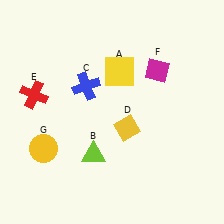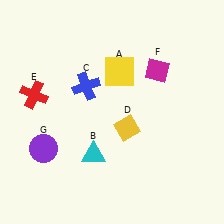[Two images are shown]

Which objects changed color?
B changed from lime to cyan. G changed from yellow to purple.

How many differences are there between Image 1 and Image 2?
There are 2 differences between the two images.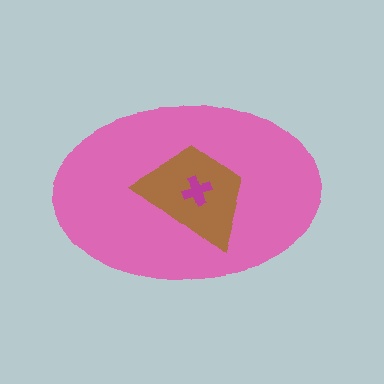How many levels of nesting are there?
3.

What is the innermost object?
The magenta cross.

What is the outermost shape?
The pink ellipse.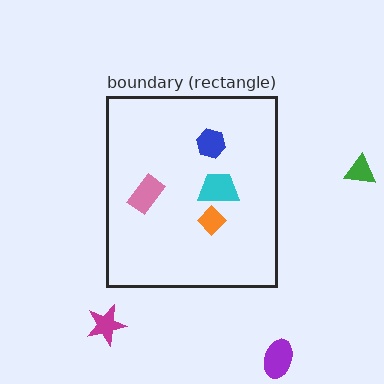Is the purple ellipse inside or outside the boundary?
Outside.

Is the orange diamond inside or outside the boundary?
Inside.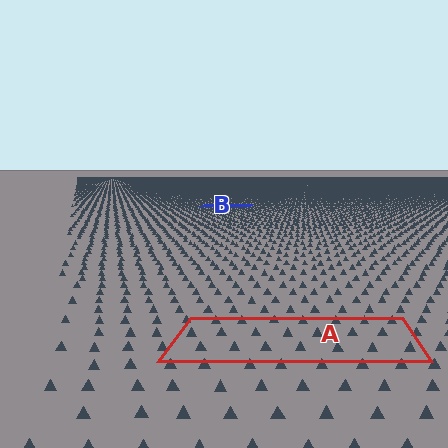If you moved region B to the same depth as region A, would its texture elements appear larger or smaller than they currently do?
They would appear larger. At a closer depth, the same texture elements are projected at a bigger on-screen size.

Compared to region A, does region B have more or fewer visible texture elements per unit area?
Region B has more texture elements per unit area — they are packed more densely because it is farther away.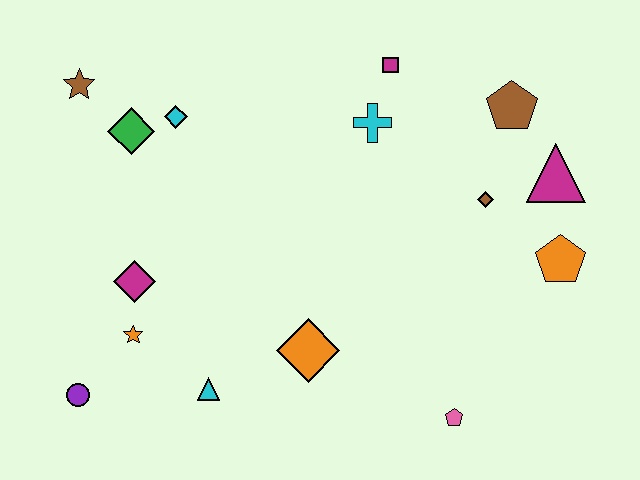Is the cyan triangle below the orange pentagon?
Yes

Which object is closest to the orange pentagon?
The magenta triangle is closest to the orange pentagon.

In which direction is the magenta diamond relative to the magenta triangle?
The magenta diamond is to the left of the magenta triangle.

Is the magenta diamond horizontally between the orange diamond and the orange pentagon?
No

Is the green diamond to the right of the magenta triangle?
No